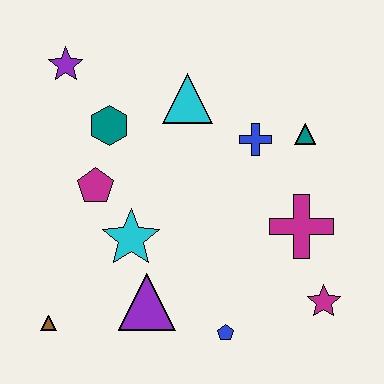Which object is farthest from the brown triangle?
The teal triangle is farthest from the brown triangle.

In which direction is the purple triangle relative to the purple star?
The purple triangle is below the purple star.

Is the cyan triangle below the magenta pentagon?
No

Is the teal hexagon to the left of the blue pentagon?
Yes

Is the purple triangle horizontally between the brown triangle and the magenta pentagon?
No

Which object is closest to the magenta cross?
The magenta star is closest to the magenta cross.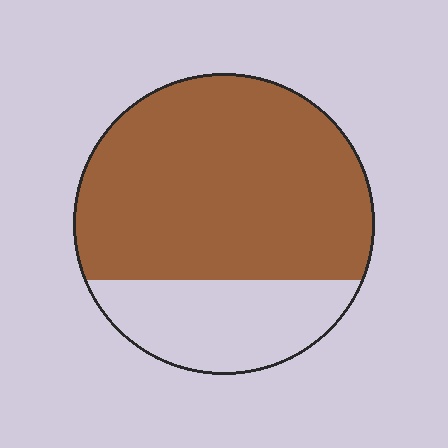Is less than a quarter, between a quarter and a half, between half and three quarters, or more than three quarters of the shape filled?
Between half and three quarters.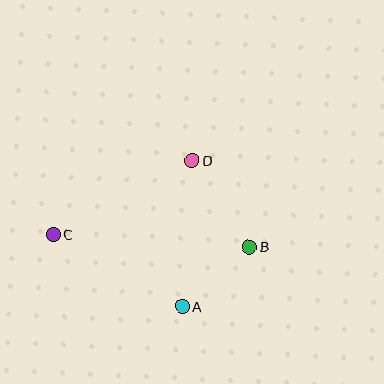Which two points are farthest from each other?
Points B and C are farthest from each other.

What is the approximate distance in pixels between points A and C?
The distance between A and C is approximately 147 pixels.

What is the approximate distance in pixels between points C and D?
The distance between C and D is approximately 157 pixels.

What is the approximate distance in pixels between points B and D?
The distance between B and D is approximately 104 pixels.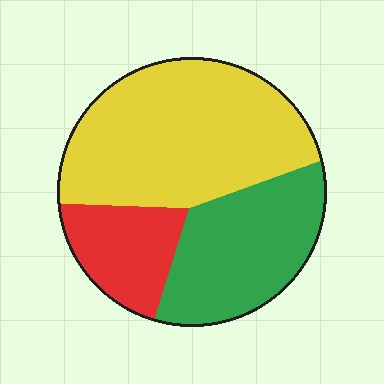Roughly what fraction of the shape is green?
Green covers roughly 30% of the shape.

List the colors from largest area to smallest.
From largest to smallest: yellow, green, red.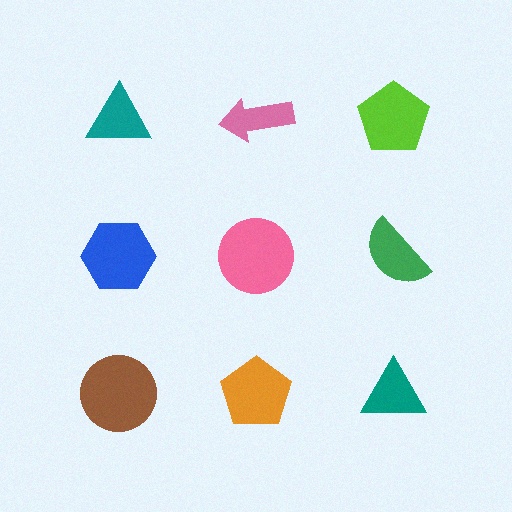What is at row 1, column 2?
A pink arrow.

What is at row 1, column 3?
A lime pentagon.